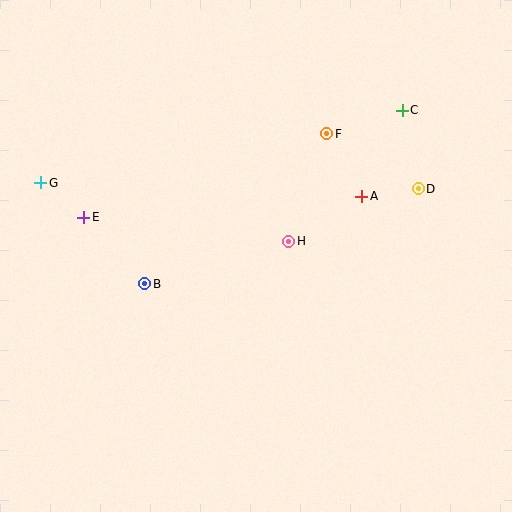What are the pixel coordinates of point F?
Point F is at (327, 134).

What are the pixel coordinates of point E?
Point E is at (84, 217).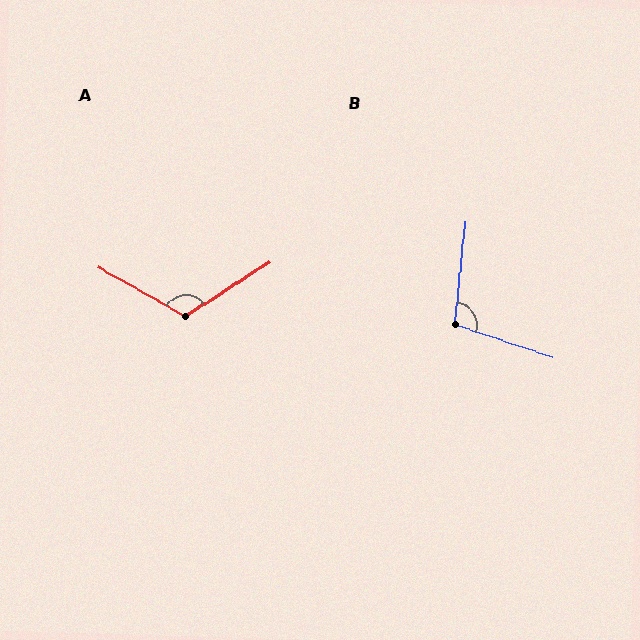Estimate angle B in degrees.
Approximately 103 degrees.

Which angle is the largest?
A, at approximately 118 degrees.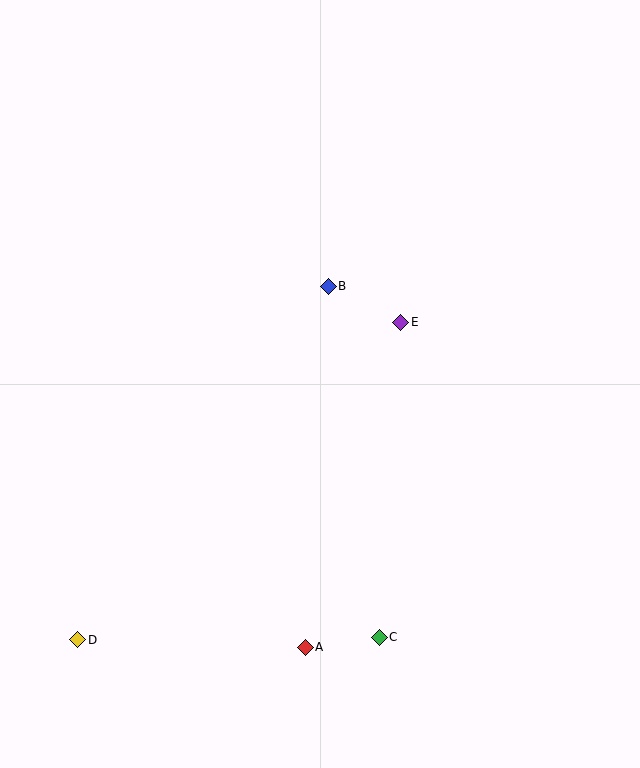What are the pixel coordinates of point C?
Point C is at (379, 637).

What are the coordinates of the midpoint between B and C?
The midpoint between B and C is at (354, 462).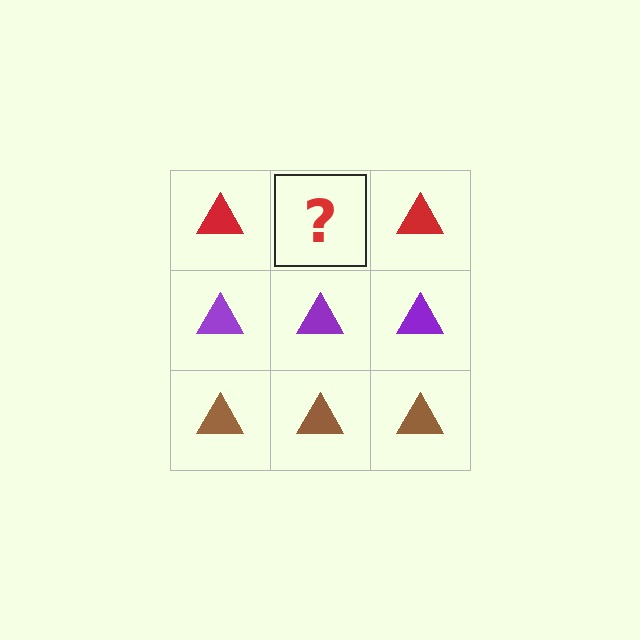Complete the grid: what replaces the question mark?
The question mark should be replaced with a red triangle.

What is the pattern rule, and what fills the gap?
The rule is that each row has a consistent color. The gap should be filled with a red triangle.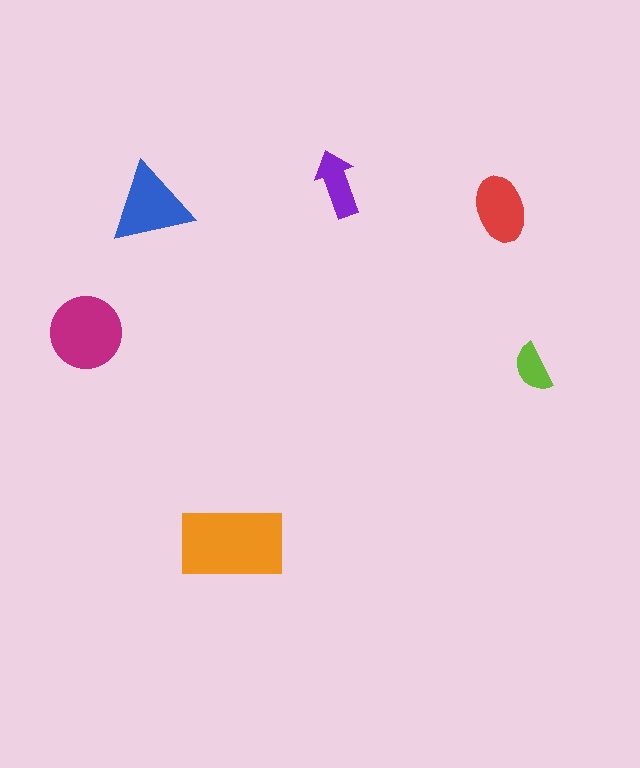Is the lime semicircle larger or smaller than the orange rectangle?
Smaller.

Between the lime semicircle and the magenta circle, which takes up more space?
The magenta circle.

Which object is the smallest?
The lime semicircle.